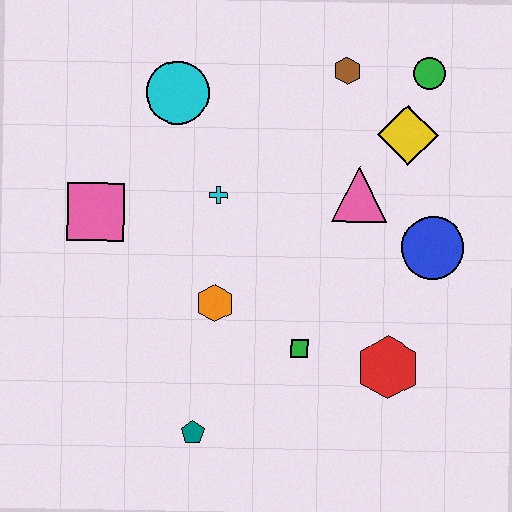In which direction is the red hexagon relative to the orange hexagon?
The red hexagon is to the right of the orange hexagon.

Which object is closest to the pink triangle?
The yellow diamond is closest to the pink triangle.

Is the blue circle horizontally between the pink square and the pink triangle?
No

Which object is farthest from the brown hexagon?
The teal pentagon is farthest from the brown hexagon.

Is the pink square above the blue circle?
Yes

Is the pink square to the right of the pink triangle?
No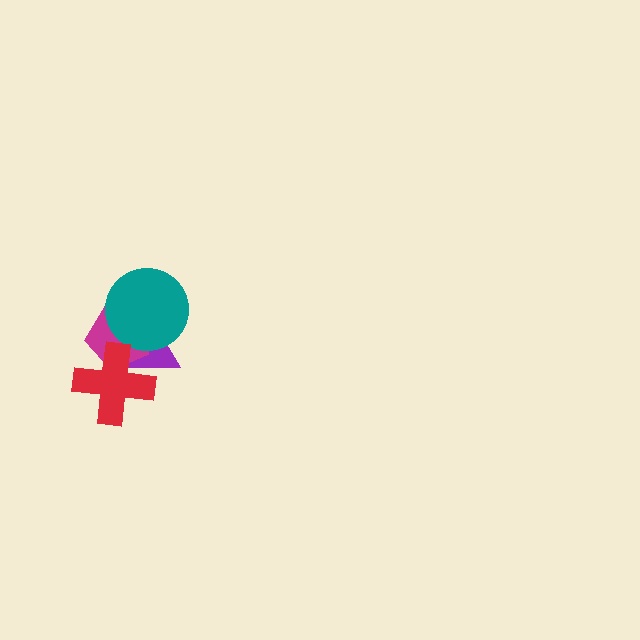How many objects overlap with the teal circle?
2 objects overlap with the teal circle.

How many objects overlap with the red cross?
2 objects overlap with the red cross.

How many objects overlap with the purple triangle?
3 objects overlap with the purple triangle.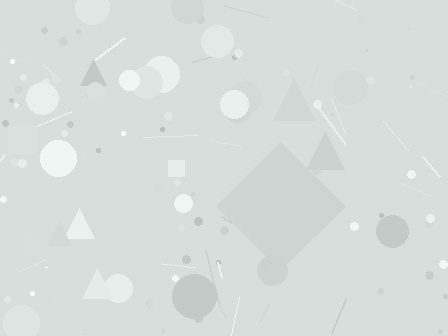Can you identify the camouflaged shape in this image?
The camouflaged shape is a diamond.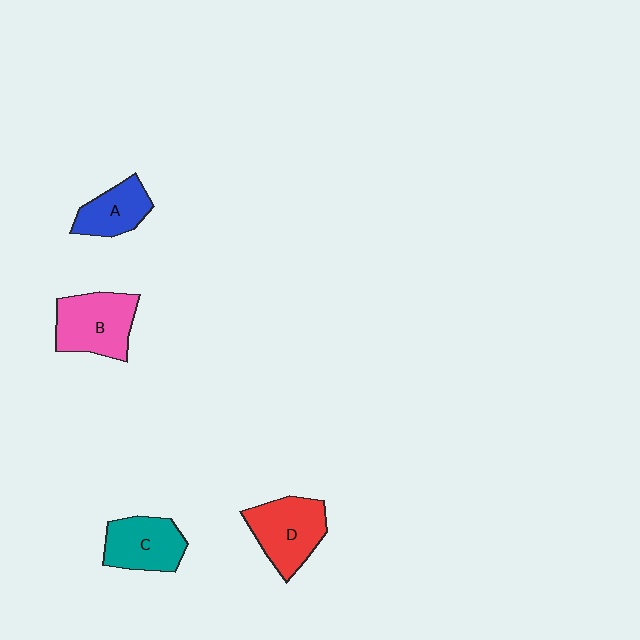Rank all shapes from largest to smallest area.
From largest to smallest: B (pink), D (red), C (teal), A (blue).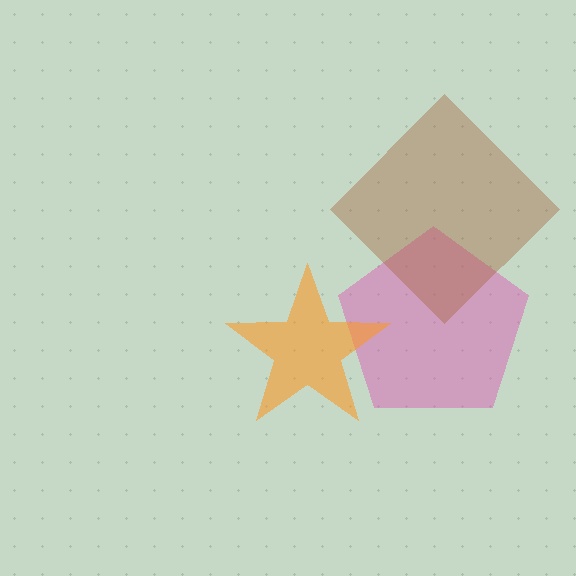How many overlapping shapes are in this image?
There are 3 overlapping shapes in the image.